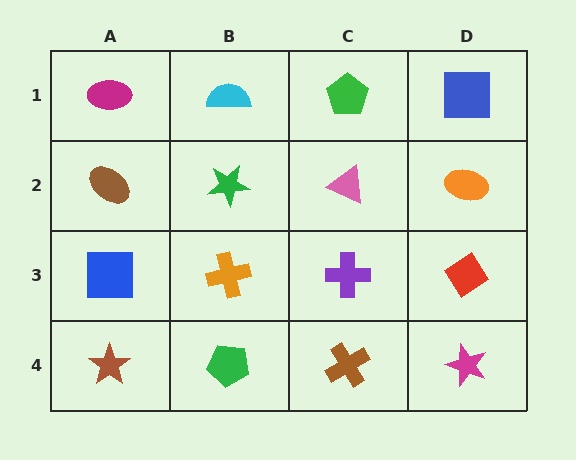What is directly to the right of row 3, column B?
A purple cross.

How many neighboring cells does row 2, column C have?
4.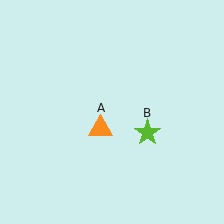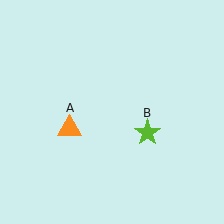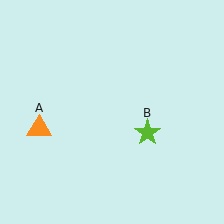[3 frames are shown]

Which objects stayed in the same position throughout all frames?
Lime star (object B) remained stationary.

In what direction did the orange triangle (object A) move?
The orange triangle (object A) moved left.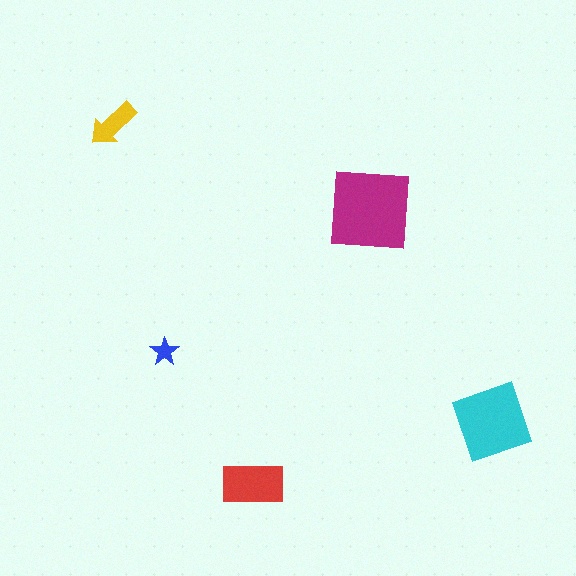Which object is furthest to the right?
The cyan square is rightmost.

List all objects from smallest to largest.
The blue star, the yellow arrow, the red rectangle, the cyan square, the magenta square.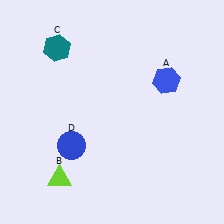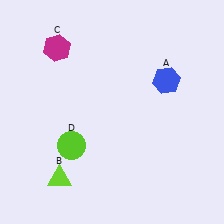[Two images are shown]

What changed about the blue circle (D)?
In Image 1, D is blue. In Image 2, it changed to lime.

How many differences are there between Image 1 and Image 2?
There are 2 differences between the two images.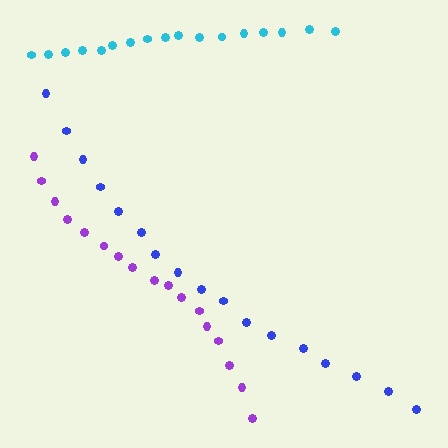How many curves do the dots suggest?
There are 3 distinct paths.